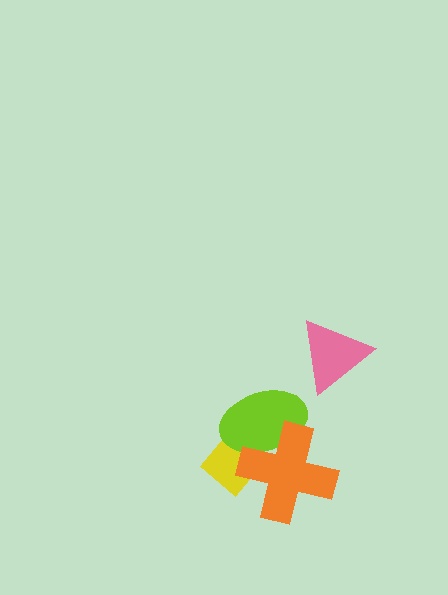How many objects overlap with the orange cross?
2 objects overlap with the orange cross.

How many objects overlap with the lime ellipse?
2 objects overlap with the lime ellipse.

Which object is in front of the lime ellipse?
The orange cross is in front of the lime ellipse.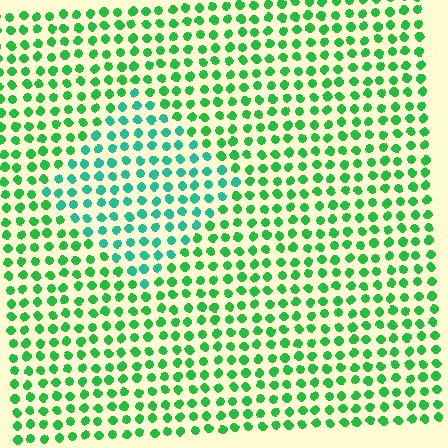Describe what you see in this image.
The image is filled with small green elements in a uniform arrangement. A diamond-shaped region is visible where the elements are tinted to a slightly different hue, forming a subtle color boundary.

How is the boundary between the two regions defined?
The boundary is defined purely by a slight shift in hue (about 33 degrees). Spacing, size, and orientation are identical on both sides.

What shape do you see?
I see a diamond.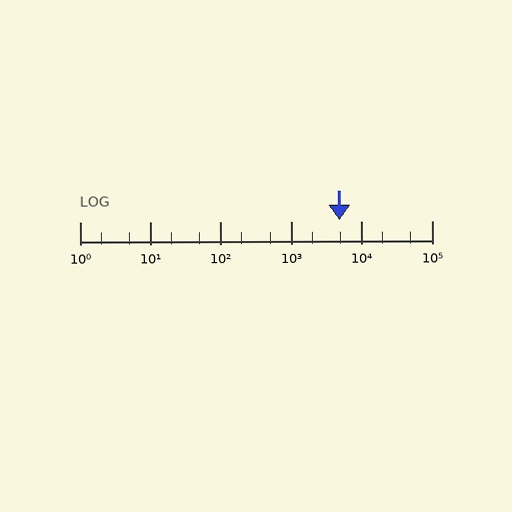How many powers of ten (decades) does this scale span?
The scale spans 5 decades, from 1 to 100000.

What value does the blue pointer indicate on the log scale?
The pointer indicates approximately 4900.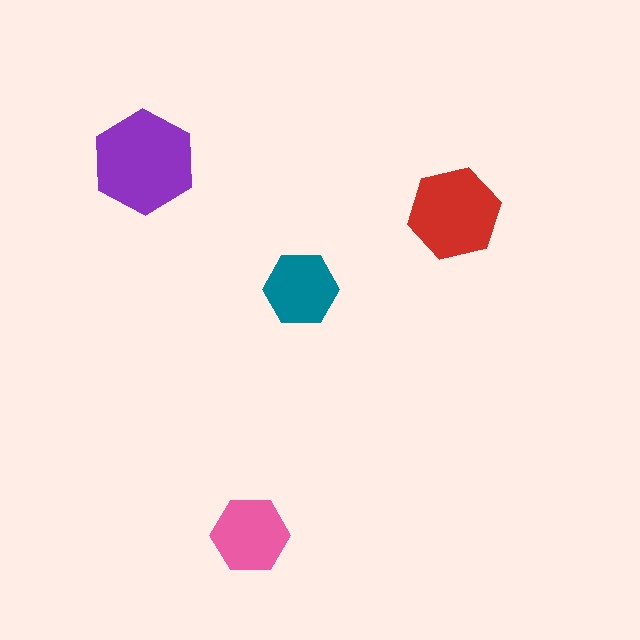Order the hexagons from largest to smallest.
the purple one, the red one, the pink one, the teal one.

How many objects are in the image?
There are 4 objects in the image.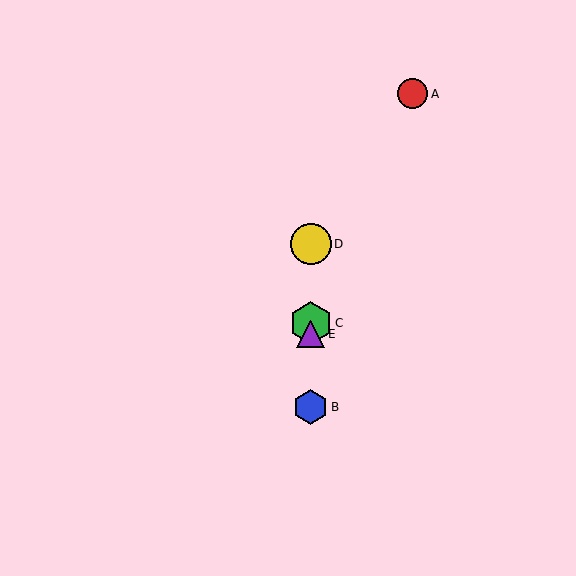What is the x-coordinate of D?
Object D is at x≈311.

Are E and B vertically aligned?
Yes, both are at x≈311.